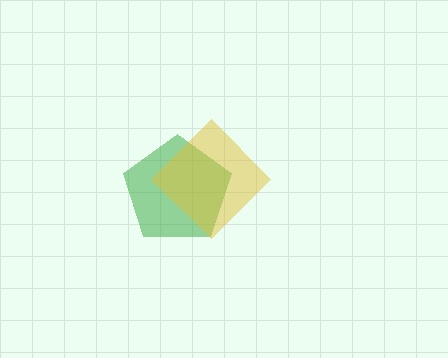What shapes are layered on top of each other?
The layered shapes are: a green pentagon, a yellow diamond.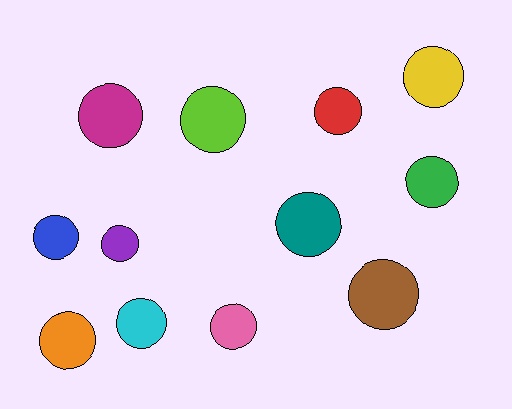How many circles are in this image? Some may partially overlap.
There are 12 circles.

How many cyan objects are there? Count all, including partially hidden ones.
There is 1 cyan object.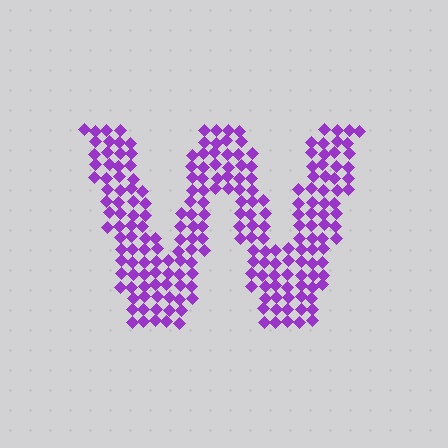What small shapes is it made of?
It is made of small diamonds.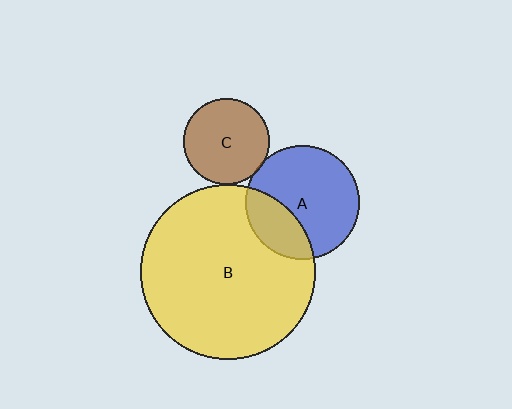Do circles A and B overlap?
Yes.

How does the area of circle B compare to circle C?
Approximately 4.1 times.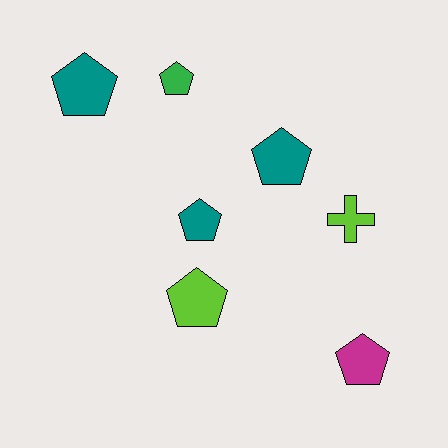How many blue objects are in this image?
There are no blue objects.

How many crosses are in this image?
There is 1 cross.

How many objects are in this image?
There are 7 objects.